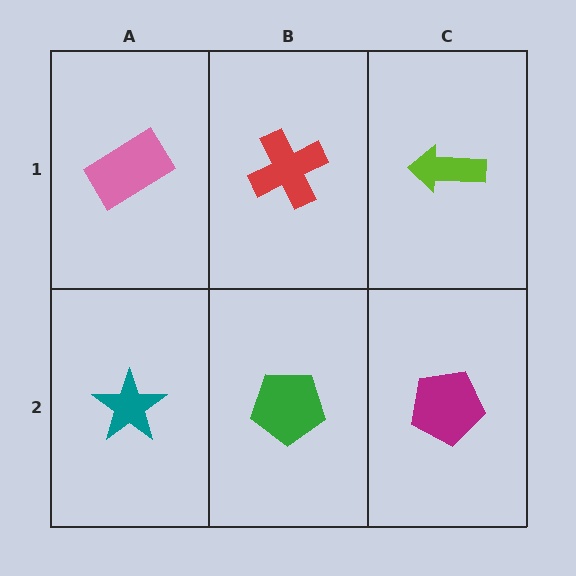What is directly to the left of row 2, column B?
A teal star.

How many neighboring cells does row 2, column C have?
2.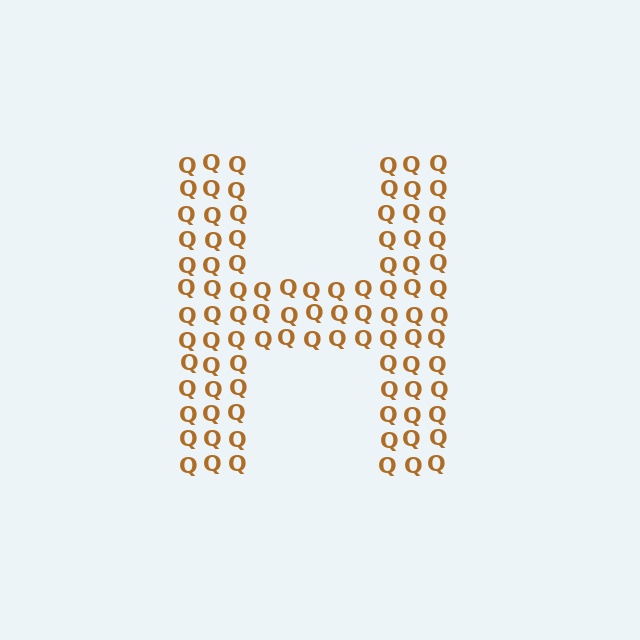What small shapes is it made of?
It is made of small letter Q's.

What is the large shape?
The large shape is the letter H.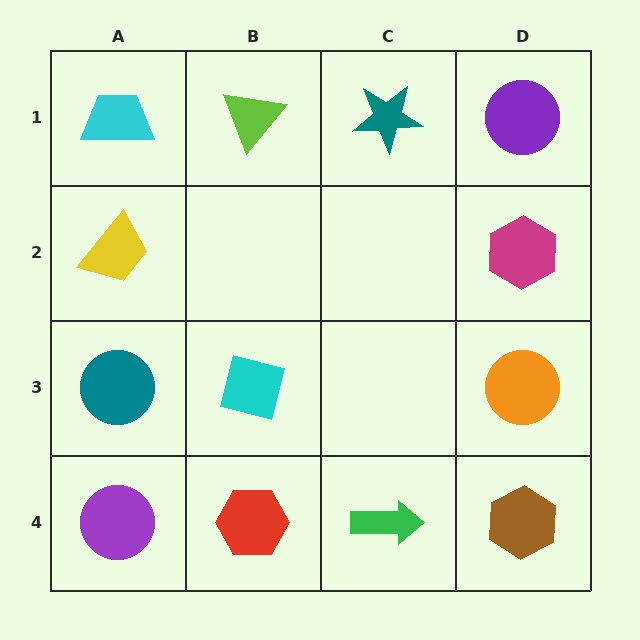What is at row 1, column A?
A cyan trapezoid.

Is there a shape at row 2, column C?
No, that cell is empty.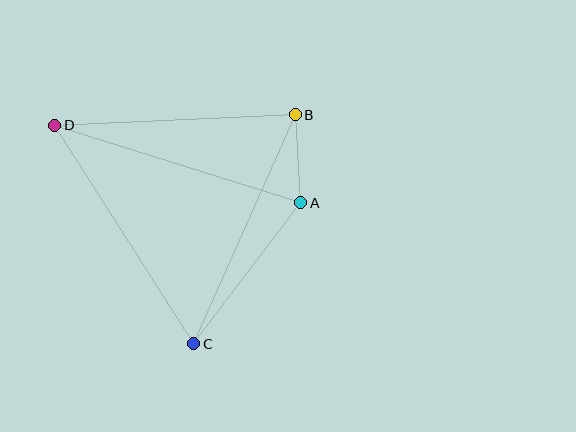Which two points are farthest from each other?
Points C and D are farthest from each other.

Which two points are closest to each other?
Points A and B are closest to each other.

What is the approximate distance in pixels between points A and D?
The distance between A and D is approximately 258 pixels.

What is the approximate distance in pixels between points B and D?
The distance between B and D is approximately 241 pixels.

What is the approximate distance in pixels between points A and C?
The distance between A and C is approximately 177 pixels.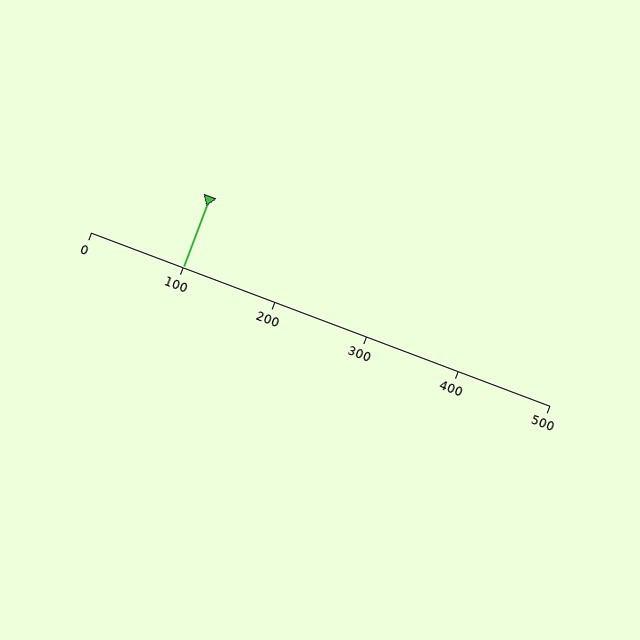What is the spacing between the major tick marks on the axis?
The major ticks are spaced 100 apart.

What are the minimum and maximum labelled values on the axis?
The axis runs from 0 to 500.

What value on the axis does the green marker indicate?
The marker indicates approximately 100.